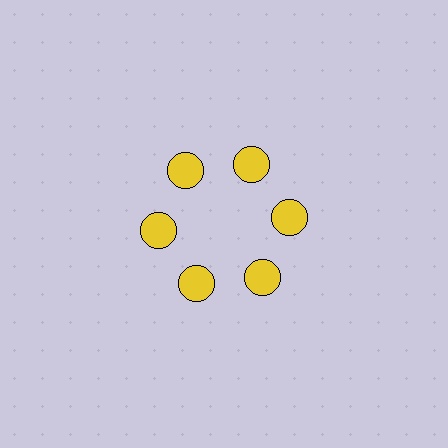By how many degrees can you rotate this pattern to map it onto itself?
The pattern maps onto itself every 60 degrees of rotation.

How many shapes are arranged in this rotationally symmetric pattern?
There are 6 shapes, arranged in 6 groups of 1.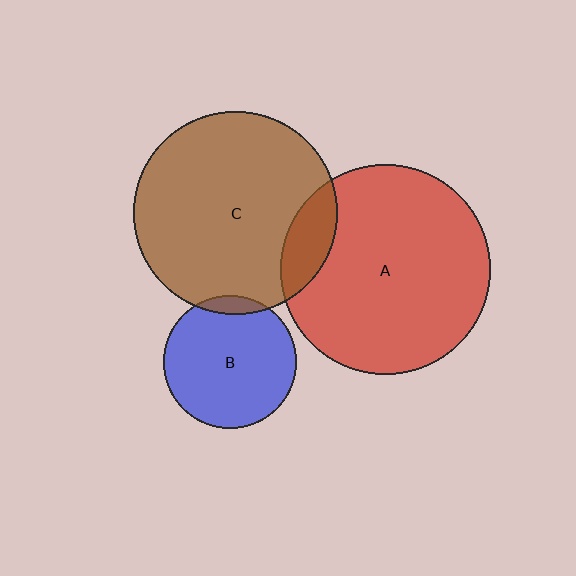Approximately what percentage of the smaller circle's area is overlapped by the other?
Approximately 15%.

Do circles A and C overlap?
Yes.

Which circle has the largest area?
Circle A (red).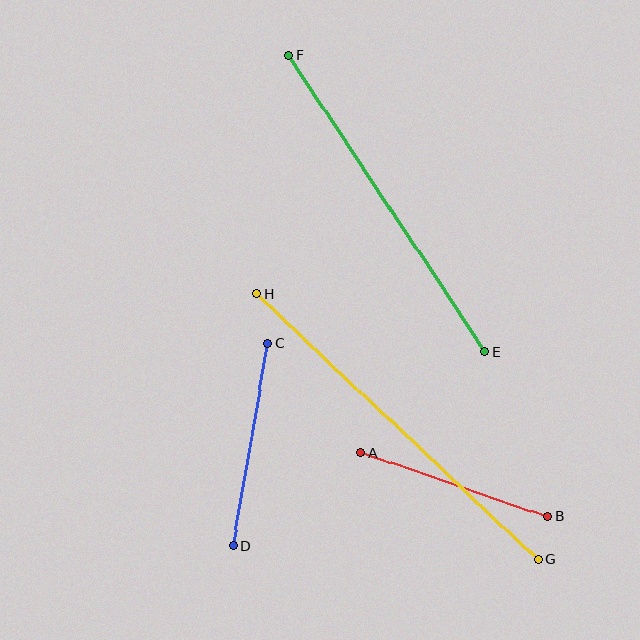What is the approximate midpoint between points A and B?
The midpoint is at approximately (454, 484) pixels.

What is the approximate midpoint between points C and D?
The midpoint is at approximately (250, 444) pixels.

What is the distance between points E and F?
The distance is approximately 355 pixels.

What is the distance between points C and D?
The distance is approximately 205 pixels.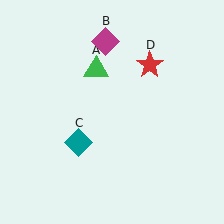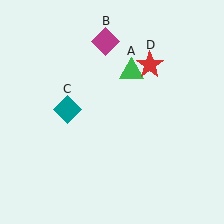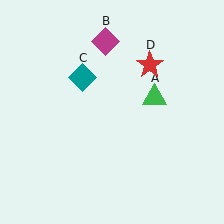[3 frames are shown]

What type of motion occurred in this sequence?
The green triangle (object A), teal diamond (object C) rotated clockwise around the center of the scene.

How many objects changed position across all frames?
2 objects changed position: green triangle (object A), teal diamond (object C).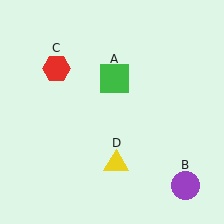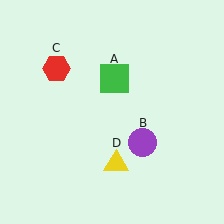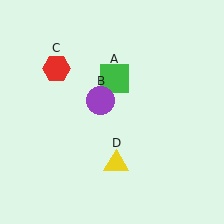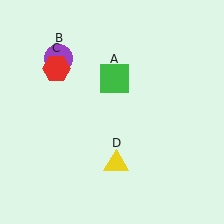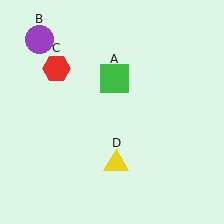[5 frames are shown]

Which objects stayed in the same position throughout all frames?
Green square (object A) and red hexagon (object C) and yellow triangle (object D) remained stationary.